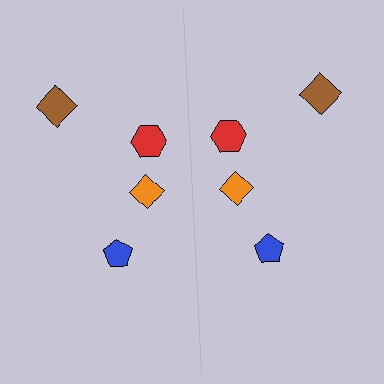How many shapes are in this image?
There are 8 shapes in this image.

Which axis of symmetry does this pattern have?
The pattern has a vertical axis of symmetry running through the center of the image.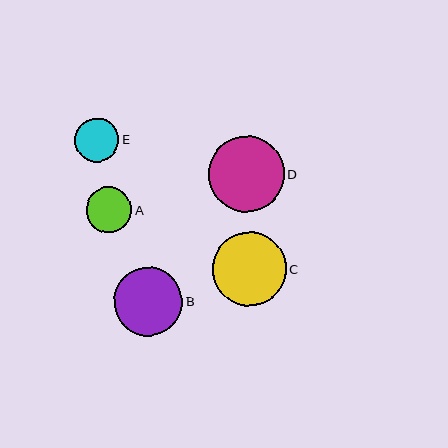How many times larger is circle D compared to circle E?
Circle D is approximately 1.7 times the size of circle E.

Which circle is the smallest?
Circle E is the smallest with a size of approximately 44 pixels.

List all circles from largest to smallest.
From largest to smallest: D, C, B, A, E.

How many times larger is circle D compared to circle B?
Circle D is approximately 1.1 times the size of circle B.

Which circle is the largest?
Circle D is the largest with a size of approximately 76 pixels.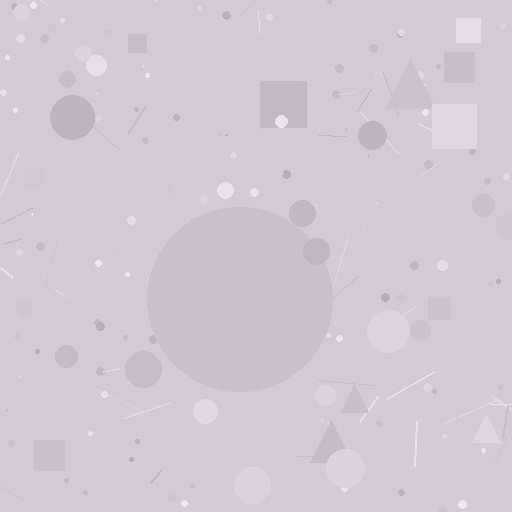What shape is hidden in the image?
A circle is hidden in the image.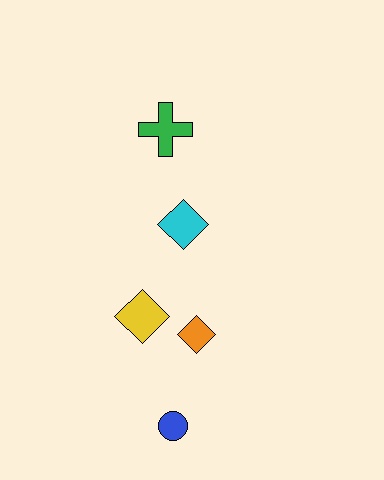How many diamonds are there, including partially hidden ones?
There are 3 diamonds.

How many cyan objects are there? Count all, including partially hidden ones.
There is 1 cyan object.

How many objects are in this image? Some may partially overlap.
There are 5 objects.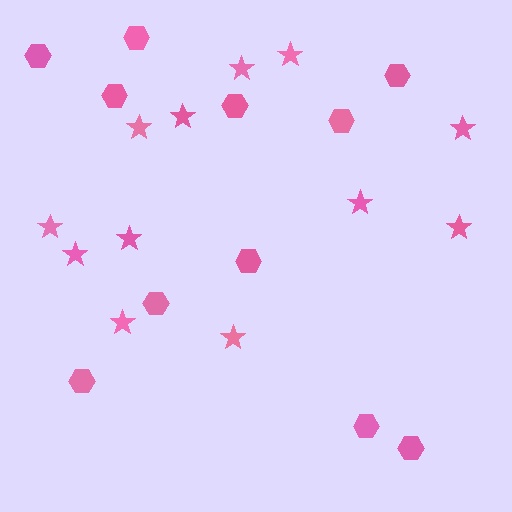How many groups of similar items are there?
There are 2 groups: one group of stars (12) and one group of hexagons (11).